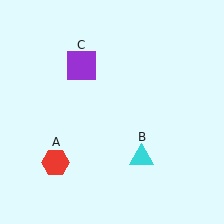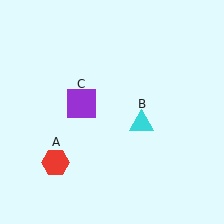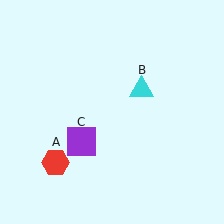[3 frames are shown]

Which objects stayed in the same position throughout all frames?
Red hexagon (object A) remained stationary.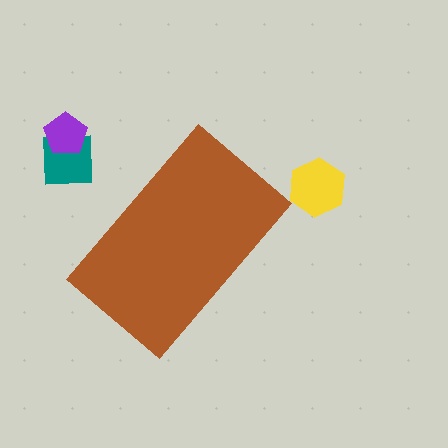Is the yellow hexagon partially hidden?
No, the yellow hexagon is fully visible.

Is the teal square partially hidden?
No, the teal square is fully visible.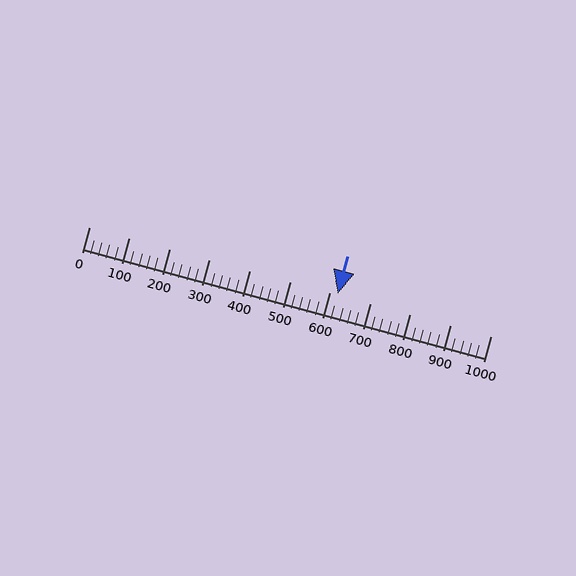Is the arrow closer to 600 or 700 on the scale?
The arrow is closer to 600.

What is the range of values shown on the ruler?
The ruler shows values from 0 to 1000.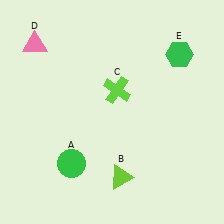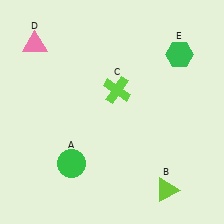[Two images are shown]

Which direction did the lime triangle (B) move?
The lime triangle (B) moved right.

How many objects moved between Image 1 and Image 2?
1 object moved between the two images.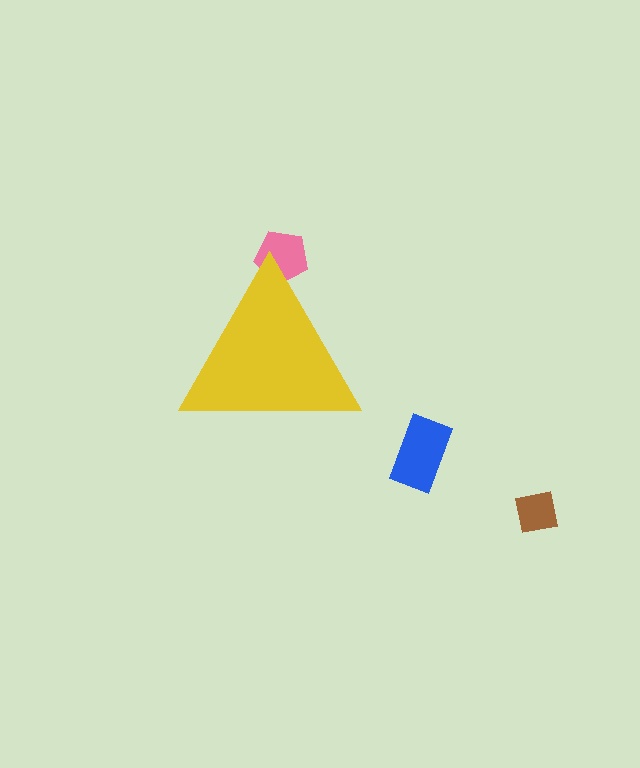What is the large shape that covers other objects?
A yellow triangle.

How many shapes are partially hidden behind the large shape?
1 shape is partially hidden.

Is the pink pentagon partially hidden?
Yes, the pink pentagon is partially hidden behind the yellow triangle.